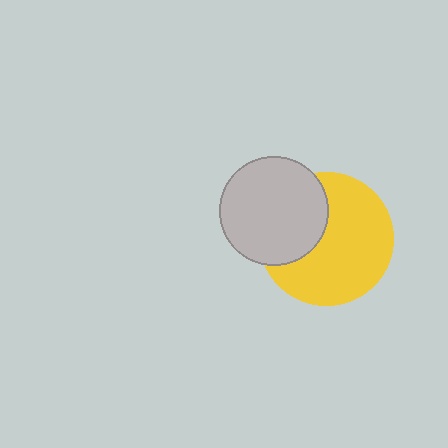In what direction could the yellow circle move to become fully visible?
The yellow circle could move right. That would shift it out from behind the light gray circle entirely.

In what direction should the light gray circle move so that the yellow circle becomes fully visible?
The light gray circle should move left. That is the shortest direction to clear the overlap and leave the yellow circle fully visible.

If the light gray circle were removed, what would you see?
You would see the complete yellow circle.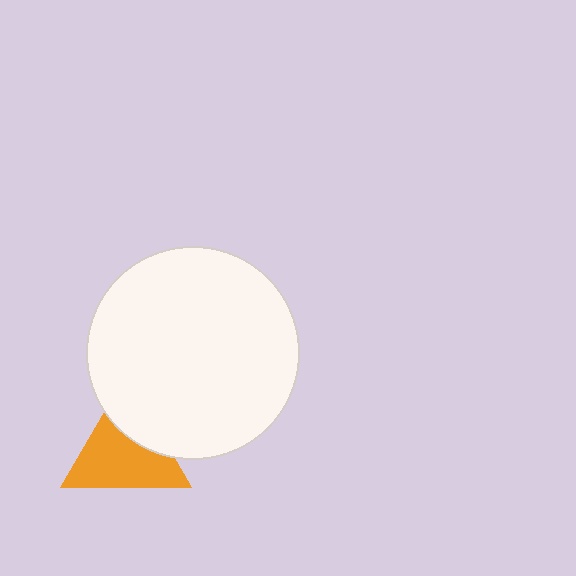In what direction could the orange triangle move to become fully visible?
The orange triangle could move down. That would shift it out from behind the white circle entirely.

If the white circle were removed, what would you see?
You would see the complete orange triangle.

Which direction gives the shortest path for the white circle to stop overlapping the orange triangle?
Moving up gives the shortest separation.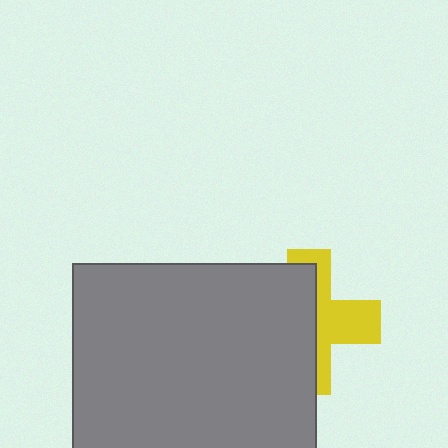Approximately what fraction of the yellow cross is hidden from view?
Roughly 57% of the yellow cross is hidden behind the gray rectangle.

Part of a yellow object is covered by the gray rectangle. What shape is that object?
It is a cross.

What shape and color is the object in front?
The object in front is a gray rectangle.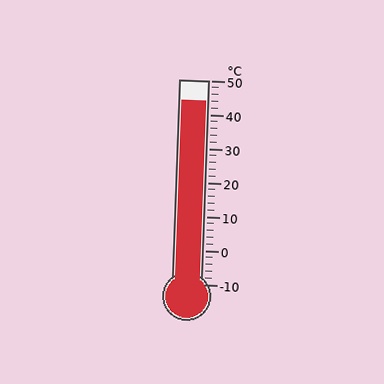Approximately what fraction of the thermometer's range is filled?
The thermometer is filled to approximately 90% of its range.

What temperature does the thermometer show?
The thermometer shows approximately 44°C.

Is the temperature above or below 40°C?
The temperature is above 40°C.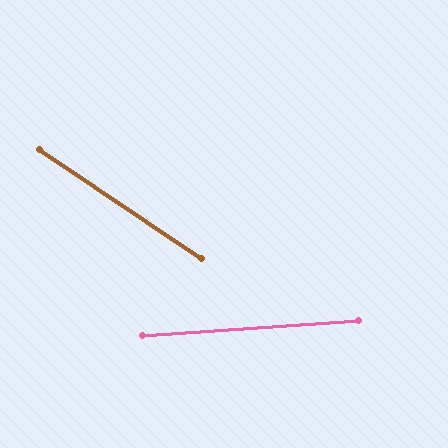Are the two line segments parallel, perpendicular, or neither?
Neither parallel nor perpendicular — they differ by about 38°.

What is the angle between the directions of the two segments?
Approximately 38 degrees.